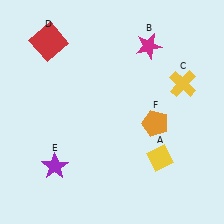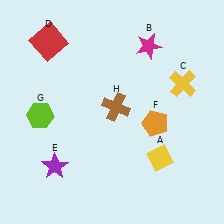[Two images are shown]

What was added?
A lime hexagon (G), a brown cross (H) were added in Image 2.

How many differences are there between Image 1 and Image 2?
There are 2 differences between the two images.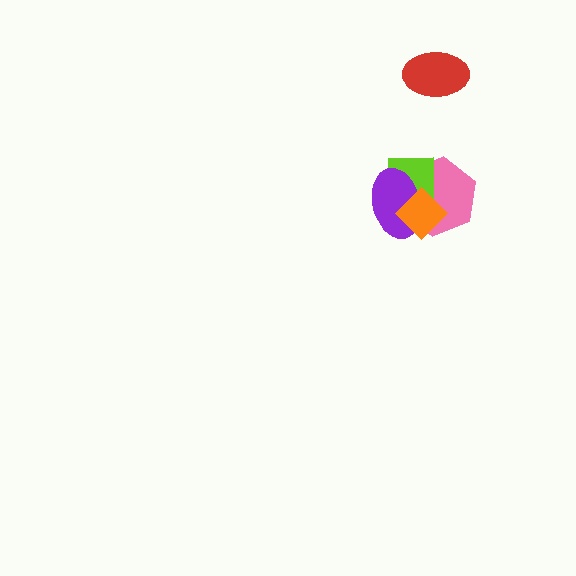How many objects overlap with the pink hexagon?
3 objects overlap with the pink hexagon.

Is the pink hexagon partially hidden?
Yes, it is partially covered by another shape.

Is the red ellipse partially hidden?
No, no other shape covers it.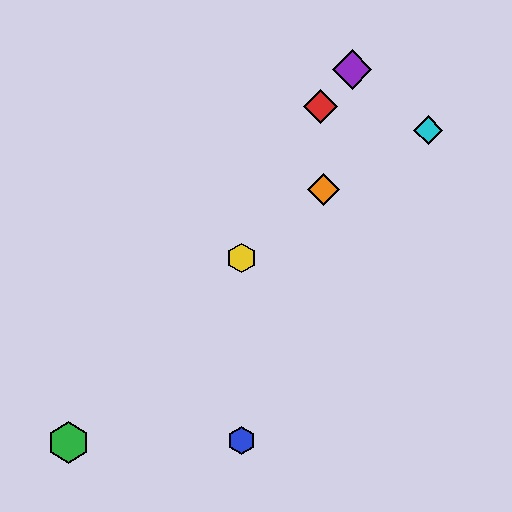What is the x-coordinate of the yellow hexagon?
The yellow hexagon is at x≈242.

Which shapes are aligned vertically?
The blue hexagon, the yellow hexagon are aligned vertically.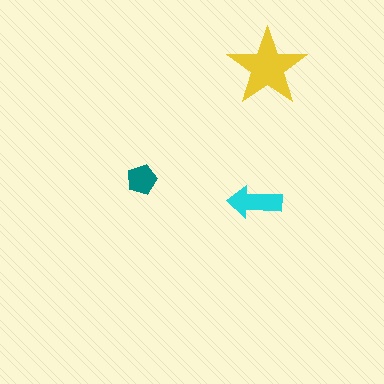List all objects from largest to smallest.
The yellow star, the cyan arrow, the teal pentagon.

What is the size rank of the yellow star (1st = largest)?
1st.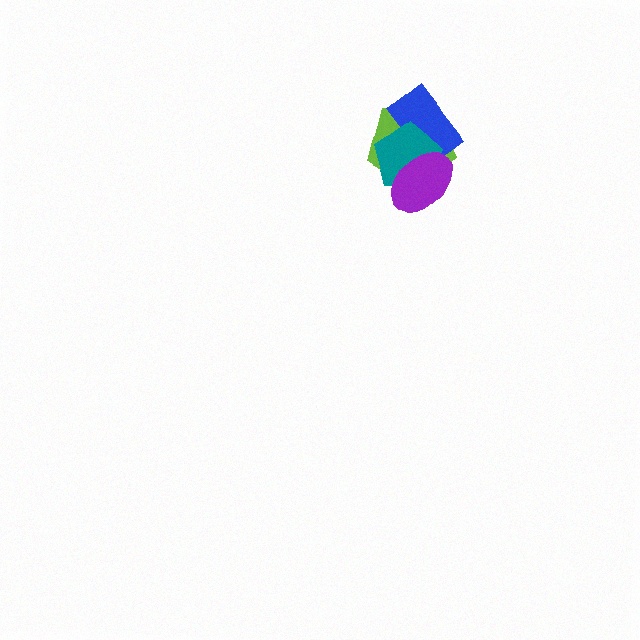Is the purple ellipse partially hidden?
No, no other shape covers it.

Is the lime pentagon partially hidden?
Yes, it is partially covered by another shape.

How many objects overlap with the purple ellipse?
3 objects overlap with the purple ellipse.